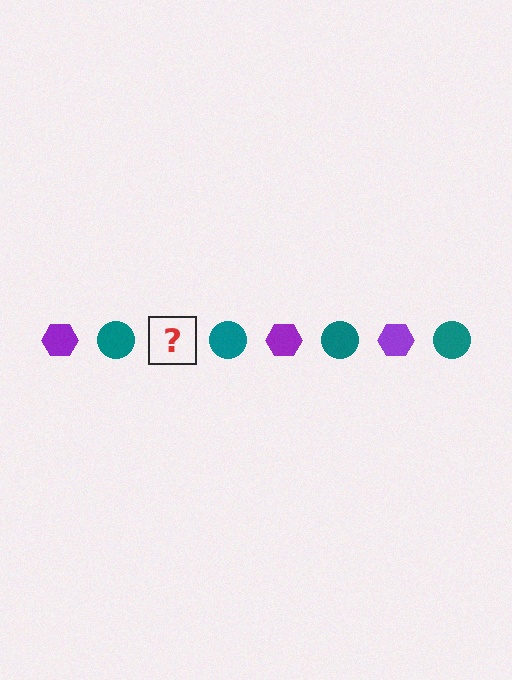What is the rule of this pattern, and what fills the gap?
The rule is that the pattern alternates between purple hexagon and teal circle. The gap should be filled with a purple hexagon.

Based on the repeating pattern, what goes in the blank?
The blank should be a purple hexagon.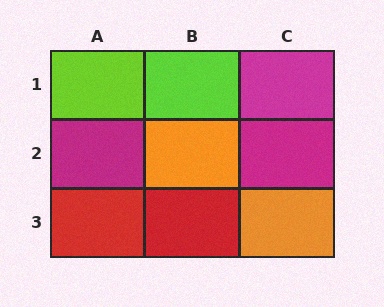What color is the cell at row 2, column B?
Orange.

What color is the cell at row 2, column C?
Magenta.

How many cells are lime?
2 cells are lime.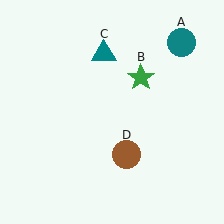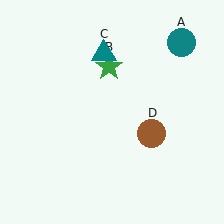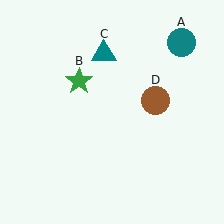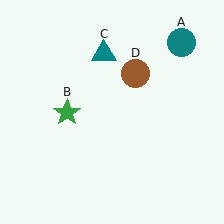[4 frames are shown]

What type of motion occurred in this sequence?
The green star (object B), brown circle (object D) rotated counterclockwise around the center of the scene.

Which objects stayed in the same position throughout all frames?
Teal circle (object A) and teal triangle (object C) remained stationary.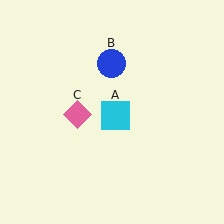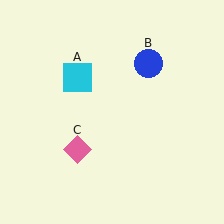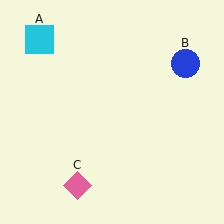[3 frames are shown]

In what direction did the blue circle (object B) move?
The blue circle (object B) moved right.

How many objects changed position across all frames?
3 objects changed position: cyan square (object A), blue circle (object B), pink diamond (object C).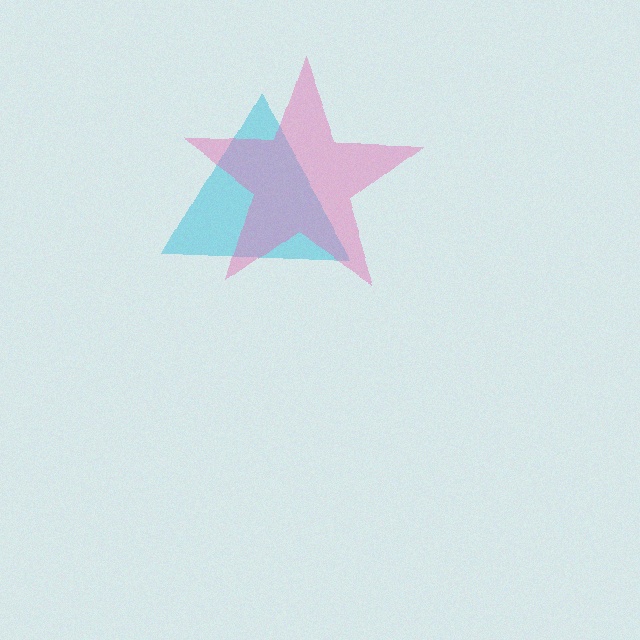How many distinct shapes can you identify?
There are 2 distinct shapes: a cyan triangle, a pink star.